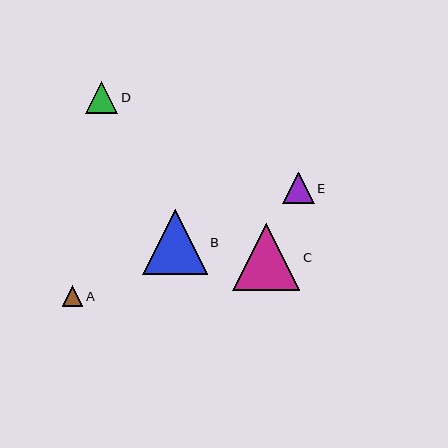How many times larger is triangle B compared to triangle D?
Triangle B is approximately 2.0 times the size of triangle D.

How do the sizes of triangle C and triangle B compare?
Triangle C and triangle B are approximately the same size.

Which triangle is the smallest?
Triangle A is the smallest with a size of approximately 20 pixels.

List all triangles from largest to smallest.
From largest to smallest: C, B, D, E, A.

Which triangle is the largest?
Triangle C is the largest with a size of approximately 68 pixels.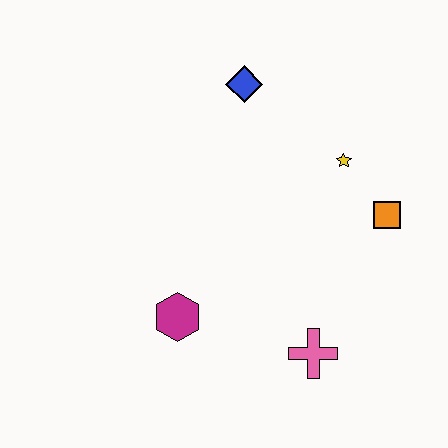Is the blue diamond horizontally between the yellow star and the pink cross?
No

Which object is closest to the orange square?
The yellow star is closest to the orange square.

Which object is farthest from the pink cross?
The blue diamond is farthest from the pink cross.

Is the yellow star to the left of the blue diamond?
No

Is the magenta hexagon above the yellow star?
No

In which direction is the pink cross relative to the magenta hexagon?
The pink cross is to the right of the magenta hexagon.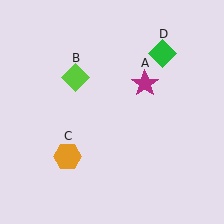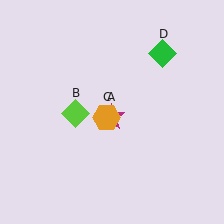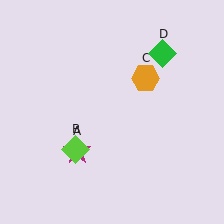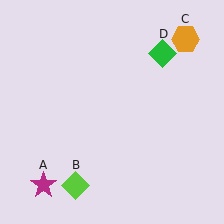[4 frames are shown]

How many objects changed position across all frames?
3 objects changed position: magenta star (object A), lime diamond (object B), orange hexagon (object C).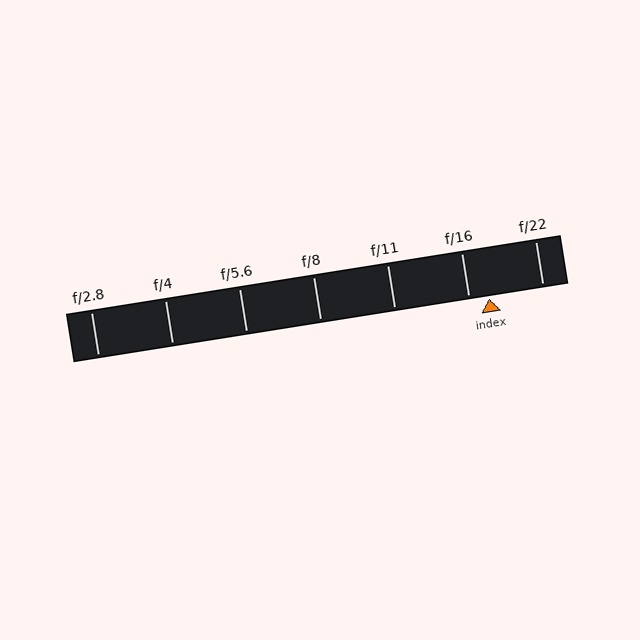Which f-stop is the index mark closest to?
The index mark is closest to f/16.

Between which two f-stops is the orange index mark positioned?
The index mark is between f/16 and f/22.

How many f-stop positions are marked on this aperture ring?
There are 7 f-stop positions marked.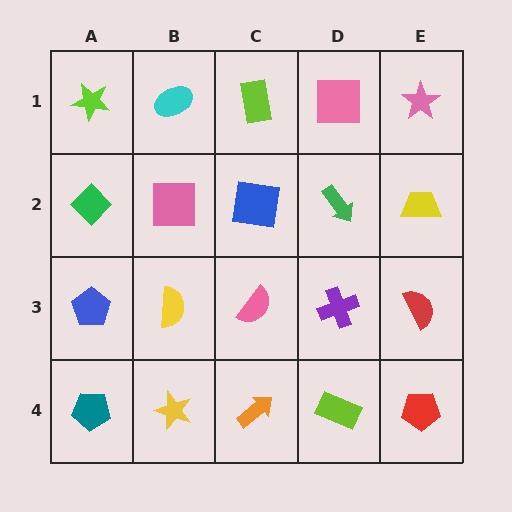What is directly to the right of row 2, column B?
A blue square.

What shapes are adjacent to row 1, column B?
A pink square (row 2, column B), a lime star (row 1, column A), a lime rectangle (row 1, column C).